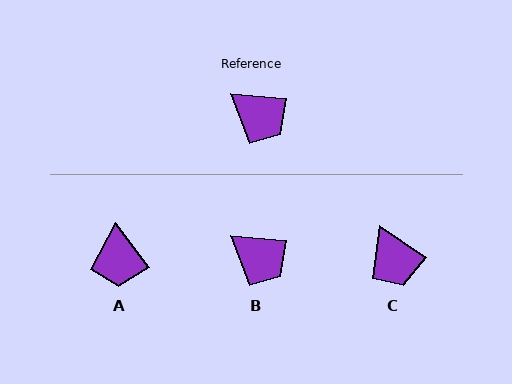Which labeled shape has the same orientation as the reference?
B.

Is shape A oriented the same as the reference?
No, it is off by about 48 degrees.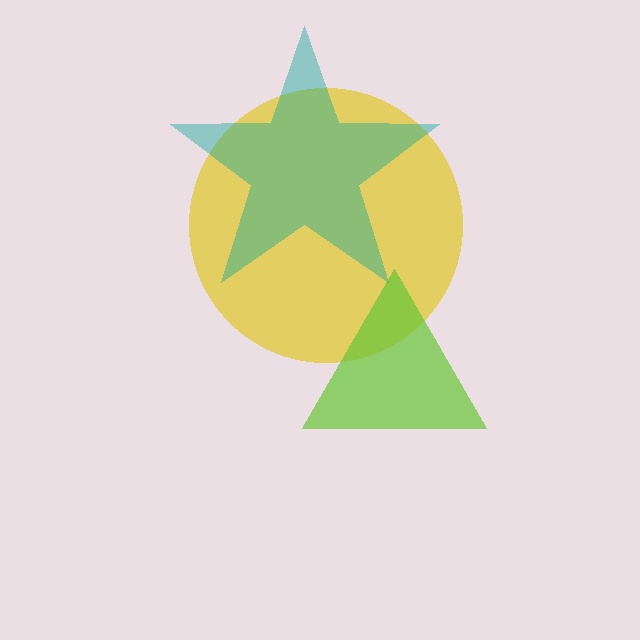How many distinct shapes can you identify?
There are 3 distinct shapes: a yellow circle, a lime triangle, a teal star.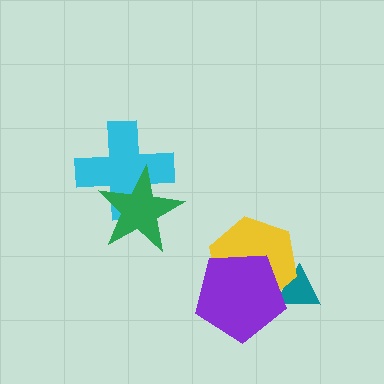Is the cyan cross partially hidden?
Yes, it is partially covered by another shape.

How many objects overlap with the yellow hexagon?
2 objects overlap with the yellow hexagon.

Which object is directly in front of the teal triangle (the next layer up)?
The yellow hexagon is directly in front of the teal triangle.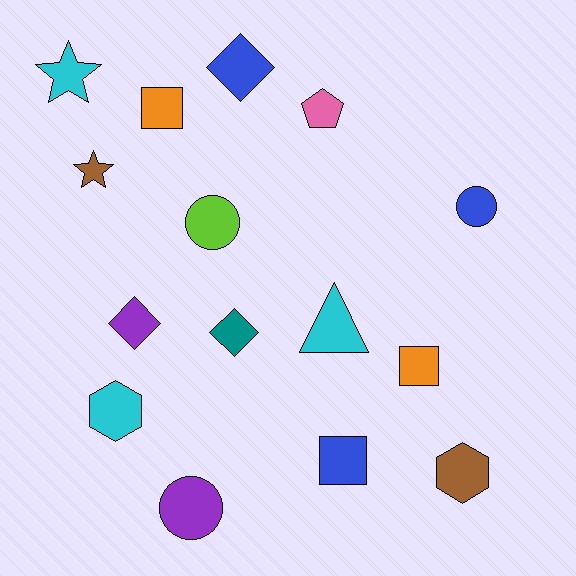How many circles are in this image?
There are 3 circles.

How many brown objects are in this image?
There are 2 brown objects.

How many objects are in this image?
There are 15 objects.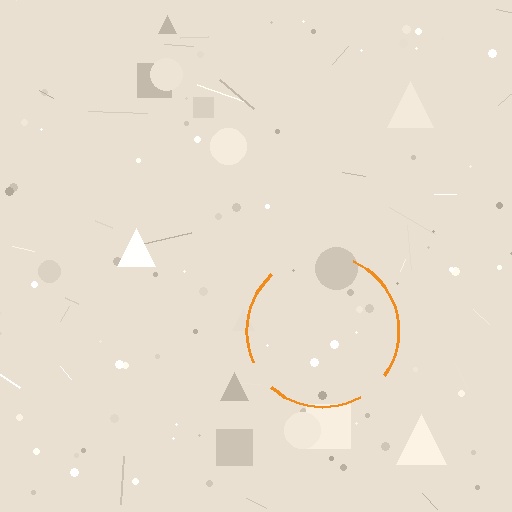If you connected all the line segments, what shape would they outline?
They would outline a circle.